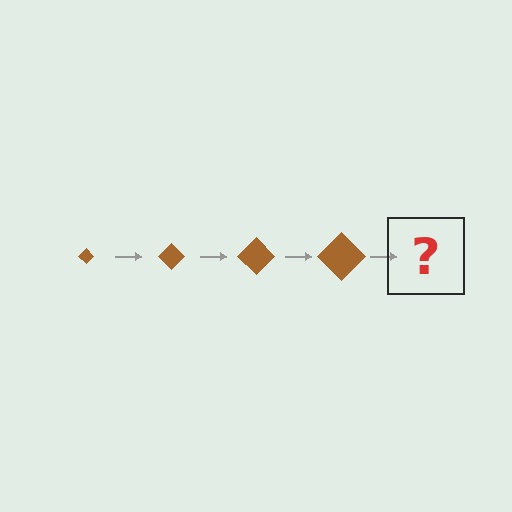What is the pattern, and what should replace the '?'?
The pattern is that the diamond gets progressively larger each step. The '?' should be a brown diamond, larger than the previous one.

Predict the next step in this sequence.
The next step is a brown diamond, larger than the previous one.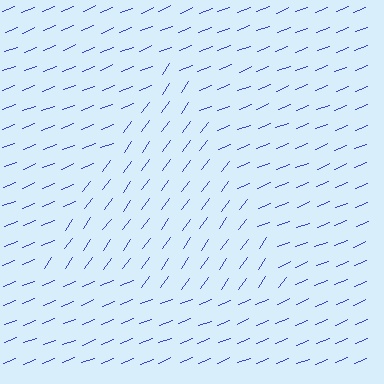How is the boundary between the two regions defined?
The boundary is defined purely by a change in line orientation (approximately 33 degrees difference). All lines are the same color and thickness.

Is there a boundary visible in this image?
Yes, there is a texture boundary formed by a change in line orientation.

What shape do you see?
I see a triangle.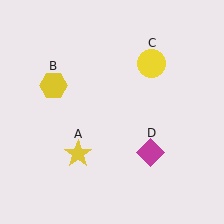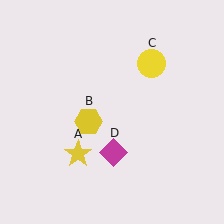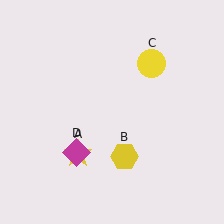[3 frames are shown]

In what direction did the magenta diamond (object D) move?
The magenta diamond (object D) moved left.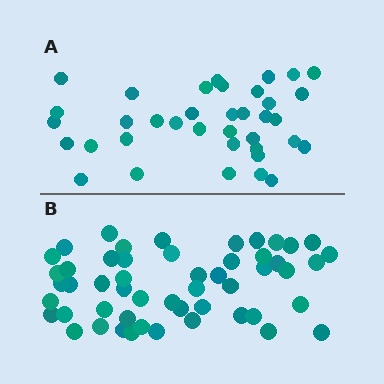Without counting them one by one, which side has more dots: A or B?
Region B (the bottom region) has more dots.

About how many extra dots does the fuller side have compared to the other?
Region B has approximately 15 more dots than region A.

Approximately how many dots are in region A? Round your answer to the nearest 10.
About 40 dots. (The exact count is 37, which rounds to 40.)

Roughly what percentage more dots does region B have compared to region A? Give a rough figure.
About 40% more.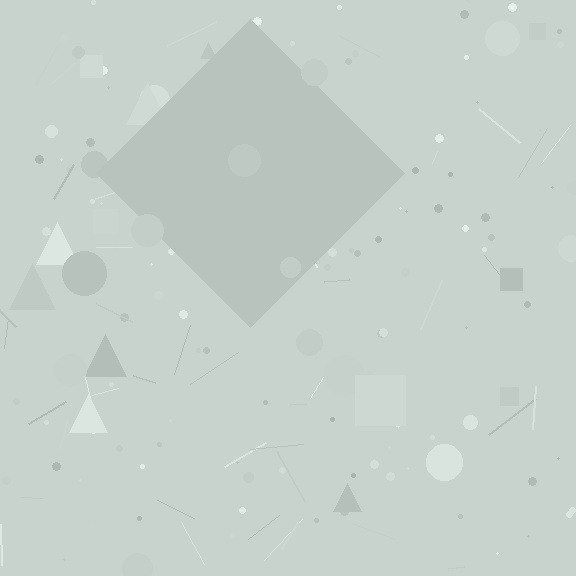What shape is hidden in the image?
A diamond is hidden in the image.